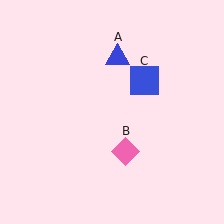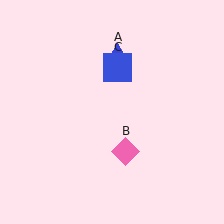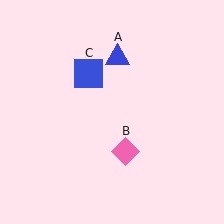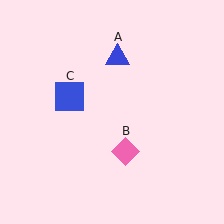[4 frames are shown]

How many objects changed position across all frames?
1 object changed position: blue square (object C).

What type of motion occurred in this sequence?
The blue square (object C) rotated counterclockwise around the center of the scene.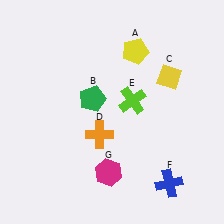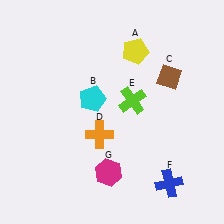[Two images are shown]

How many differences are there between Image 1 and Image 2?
There are 2 differences between the two images.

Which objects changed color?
B changed from green to cyan. C changed from yellow to brown.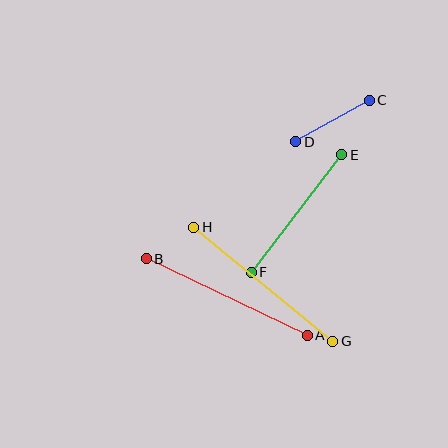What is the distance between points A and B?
The distance is approximately 179 pixels.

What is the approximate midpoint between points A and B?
The midpoint is at approximately (227, 297) pixels.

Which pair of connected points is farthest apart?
Points G and H are farthest apart.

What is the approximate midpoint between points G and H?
The midpoint is at approximately (263, 284) pixels.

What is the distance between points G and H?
The distance is approximately 180 pixels.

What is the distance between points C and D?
The distance is approximately 85 pixels.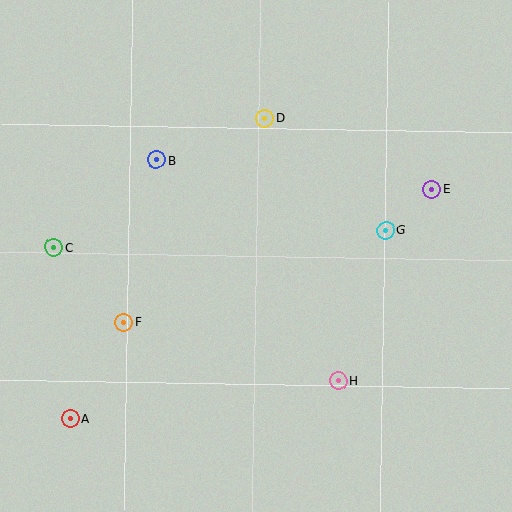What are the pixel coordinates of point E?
Point E is at (432, 189).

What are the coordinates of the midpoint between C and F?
The midpoint between C and F is at (89, 285).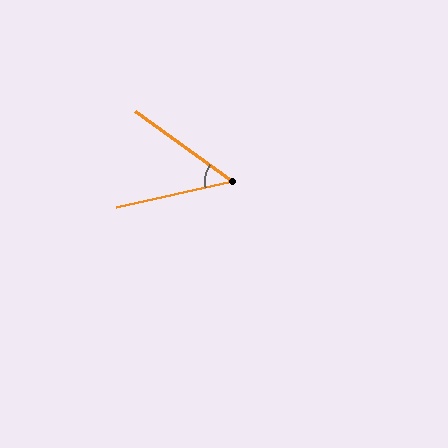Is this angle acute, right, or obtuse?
It is acute.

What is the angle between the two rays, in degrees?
Approximately 48 degrees.